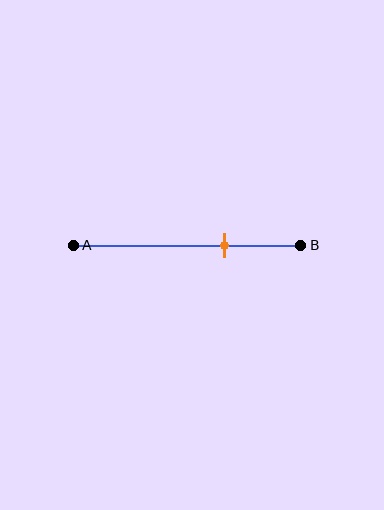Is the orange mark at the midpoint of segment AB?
No, the mark is at about 65% from A, not at the 50% midpoint.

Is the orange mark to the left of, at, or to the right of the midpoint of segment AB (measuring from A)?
The orange mark is to the right of the midpoint of segment AB.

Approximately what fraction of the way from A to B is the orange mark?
The orange mark is approximately 65% of the way from A to B.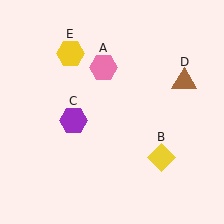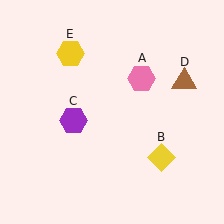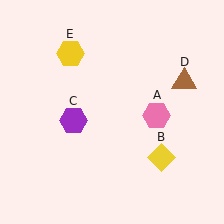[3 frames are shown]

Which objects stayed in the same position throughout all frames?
Yellow diamond (object B) and purple hexagon (object C) and brown triangle (object D) and yellow hexagon (object E) remained stationary.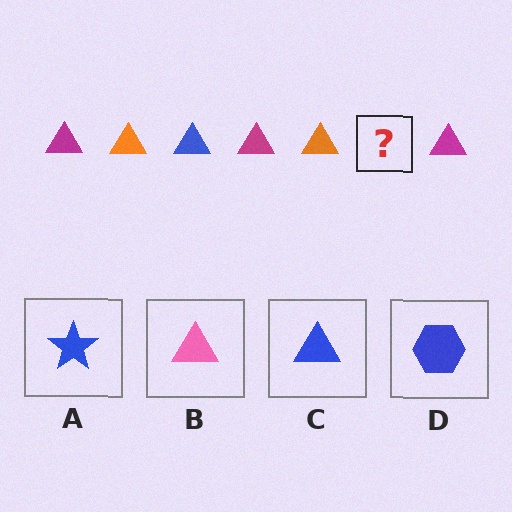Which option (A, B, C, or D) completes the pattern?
C.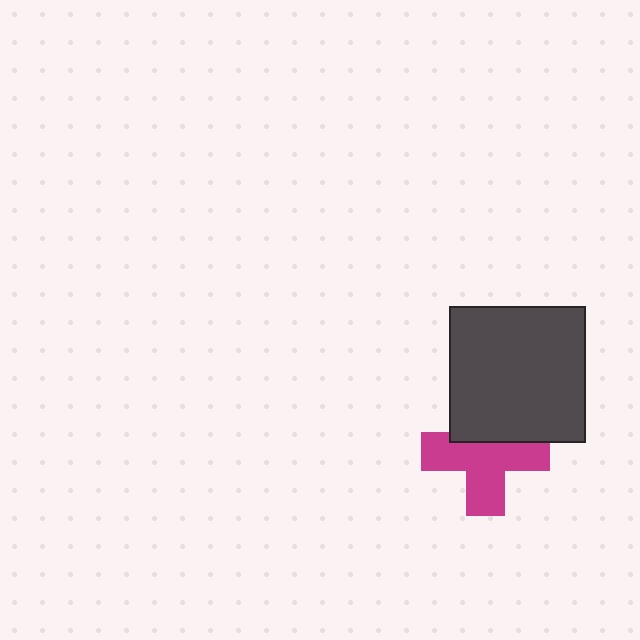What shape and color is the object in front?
The object in front is a dark gray square.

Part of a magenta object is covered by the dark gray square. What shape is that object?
It is a cross.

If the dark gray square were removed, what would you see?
You would see the complete magenta cross.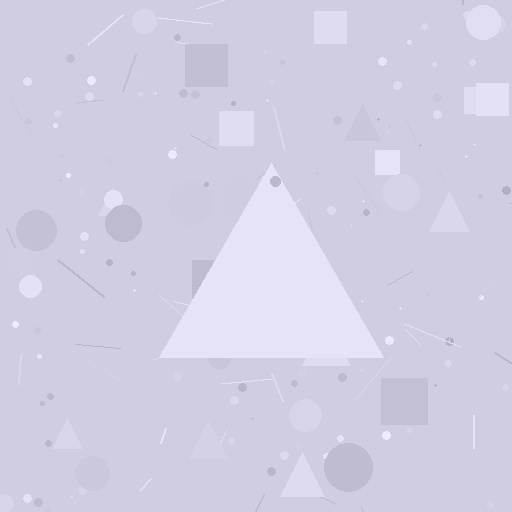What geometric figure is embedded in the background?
A triangle is embedded in the background.